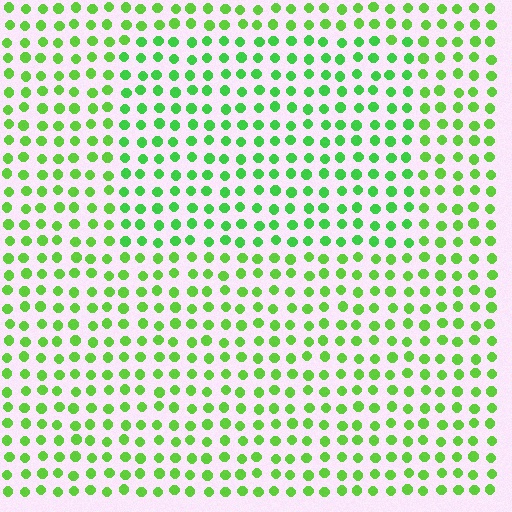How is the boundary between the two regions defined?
The boundary is defined purely by a slight shift in hue (about 19 degrees). Spacing, size, and orientation are identical on both sides.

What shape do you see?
I see a rectangle.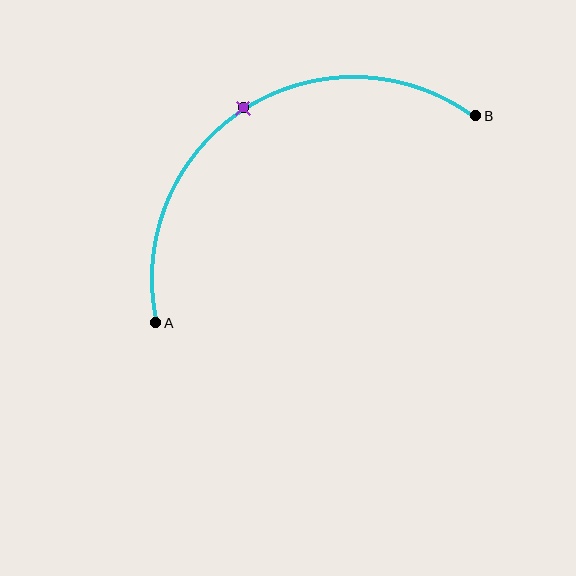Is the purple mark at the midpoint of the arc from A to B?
Yes. The purple mark lies on the arc at equal arc-length from both A and B — it is the arc midpoint.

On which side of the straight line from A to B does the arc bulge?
The arc bulges above the straight line connecting A and B.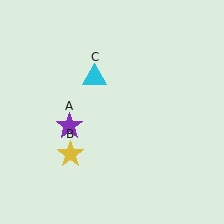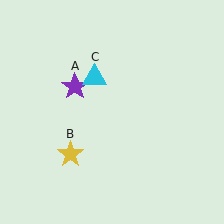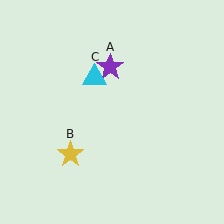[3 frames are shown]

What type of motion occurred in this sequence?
The purple star (object A) rotated clockwise around the center of the scene.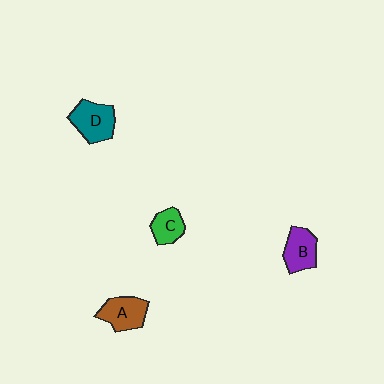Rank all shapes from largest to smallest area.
From largest to smallest: D (teal), A (brown), B (purple), C (green).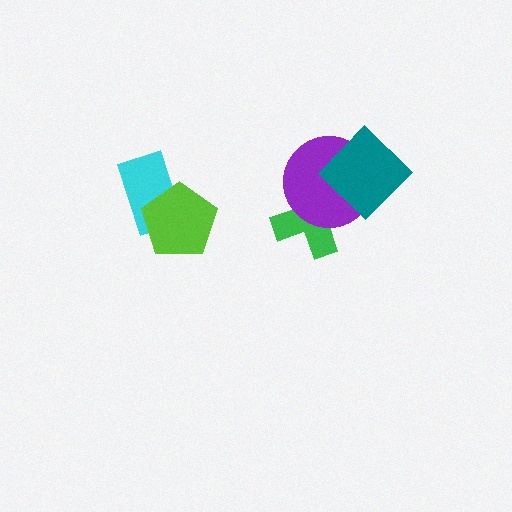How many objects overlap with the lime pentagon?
1 object overlaps with the lime pentagon.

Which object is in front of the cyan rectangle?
The lime pentagon is in front of the cyan rectangle.